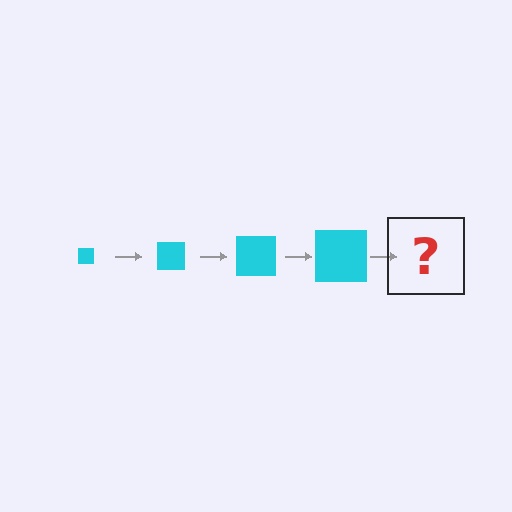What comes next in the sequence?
The next element should be a cyan square, larger than the previous one.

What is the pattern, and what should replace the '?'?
The pattern is that the square gets progressively larger each step. The '?' should be a cyan square, larger than the previous one.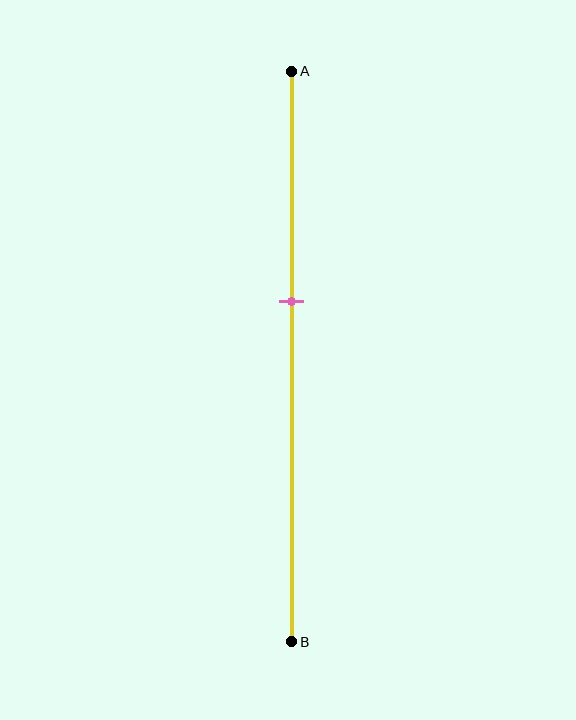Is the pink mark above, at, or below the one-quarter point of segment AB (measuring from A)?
The pink mark is below the one-quarter point of segment AB.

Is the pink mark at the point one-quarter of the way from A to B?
No, the mark is at about 40% from A, not at the 25% one-quarter point.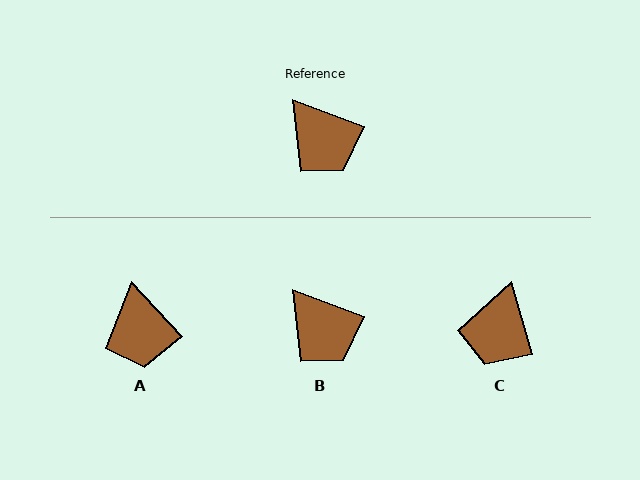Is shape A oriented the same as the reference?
No, it is off by about 27 degrees.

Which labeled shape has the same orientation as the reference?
B.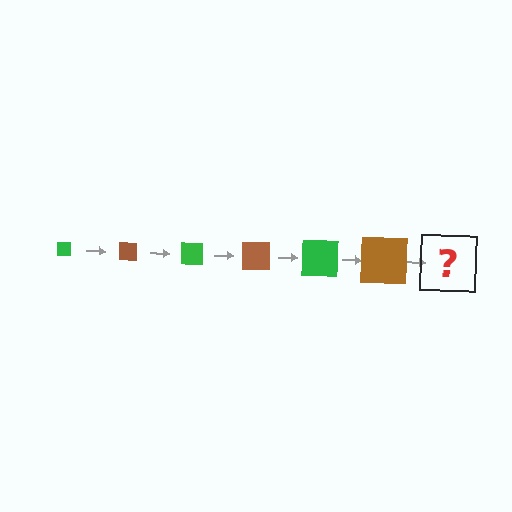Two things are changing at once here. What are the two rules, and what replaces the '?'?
The two rules are that the square grows larger each step and the color cycles through green and brown. The '?' should be a green square, larger than the previous one.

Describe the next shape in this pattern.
It should be a green square, larger than the previous one.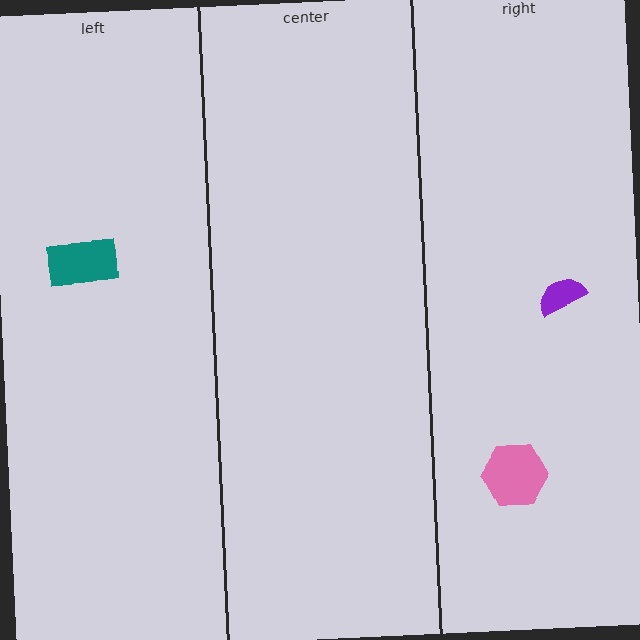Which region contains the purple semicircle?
The right region.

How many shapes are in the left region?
1.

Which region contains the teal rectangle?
The left region.